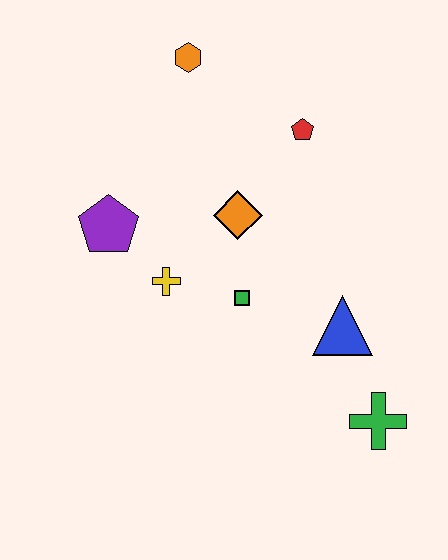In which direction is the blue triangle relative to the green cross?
The blue triangle is above the green cross.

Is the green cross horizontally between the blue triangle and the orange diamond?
No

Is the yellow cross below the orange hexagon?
Yes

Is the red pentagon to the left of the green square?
No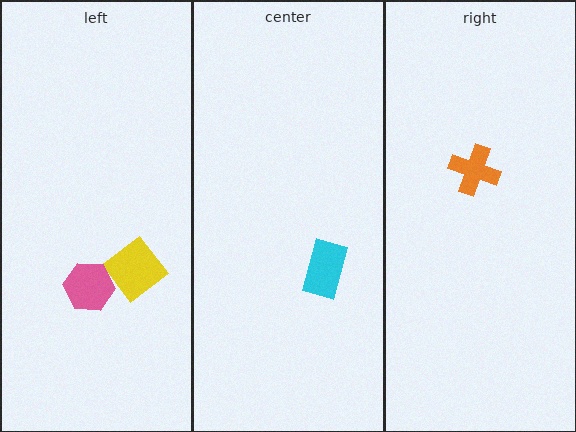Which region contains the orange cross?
The right region.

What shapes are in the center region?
The cyan rectangle.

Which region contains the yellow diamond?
The left region.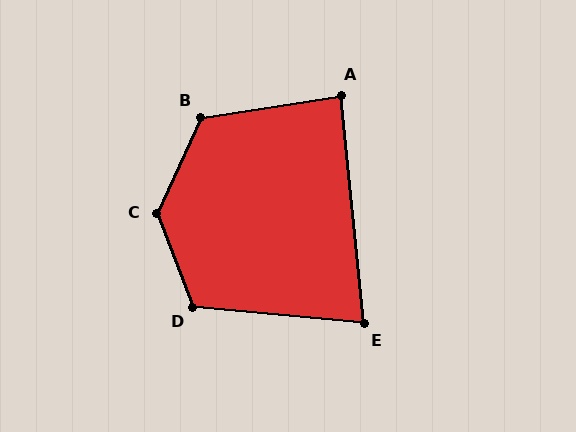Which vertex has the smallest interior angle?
E, at approximately 79 degrees.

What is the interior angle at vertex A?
Approximately 87 degrees (approximately right).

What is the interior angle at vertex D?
Approximately 117 degrees (obtuse).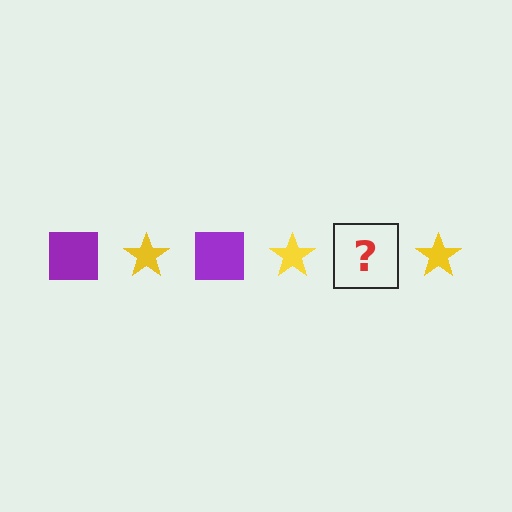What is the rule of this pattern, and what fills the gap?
The rule is that the pattern alternates between purple square and yellow star. The gap should be filled with a purple square.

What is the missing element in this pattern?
The missing element is a purple square.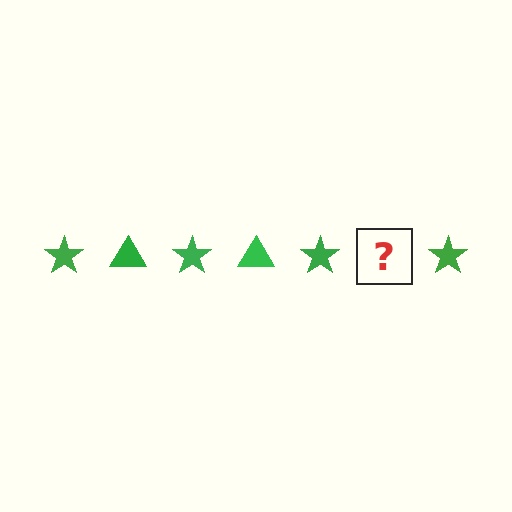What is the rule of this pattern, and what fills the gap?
The rule is that the pattern cycles through star, triangle shapes in green. The gap should be filled with a green triangle.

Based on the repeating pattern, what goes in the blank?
The blank should be a green triangle.